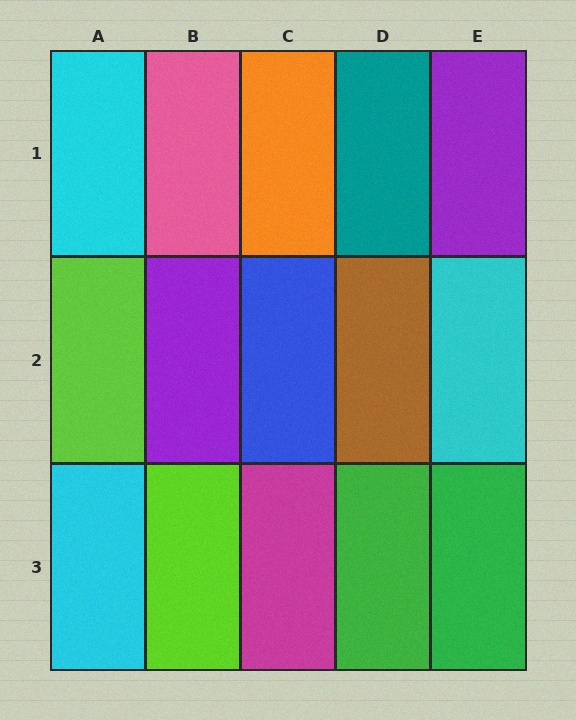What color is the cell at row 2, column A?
Lime.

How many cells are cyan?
3 cells are cyan.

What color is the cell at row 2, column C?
Blue.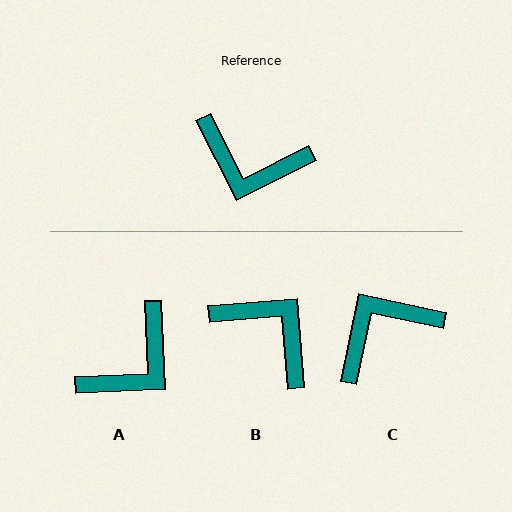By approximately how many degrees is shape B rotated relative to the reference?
Approximately 158 degrees counter-clockwise.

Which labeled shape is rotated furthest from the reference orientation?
B, about 158 degrees away.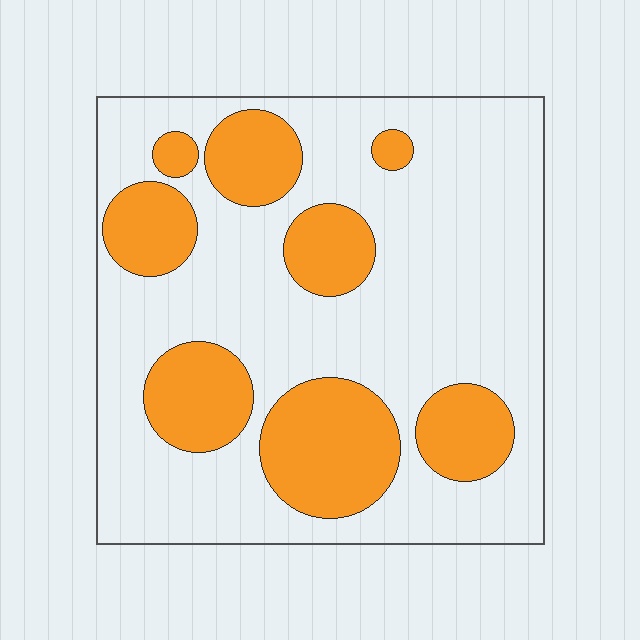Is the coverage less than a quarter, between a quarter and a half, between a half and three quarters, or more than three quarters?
Between a quarter and a half.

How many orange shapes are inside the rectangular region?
8.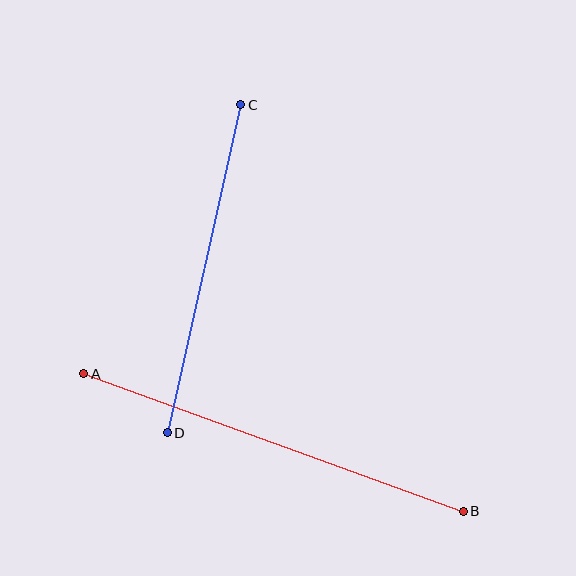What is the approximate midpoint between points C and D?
The midpoint is at approximately (204, 269) pixels.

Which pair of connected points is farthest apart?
Points A and B are farthest apart.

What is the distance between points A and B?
The distance is approximately 404 pixels.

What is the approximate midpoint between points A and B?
The midpoint is at approximately (274, 442) pixels.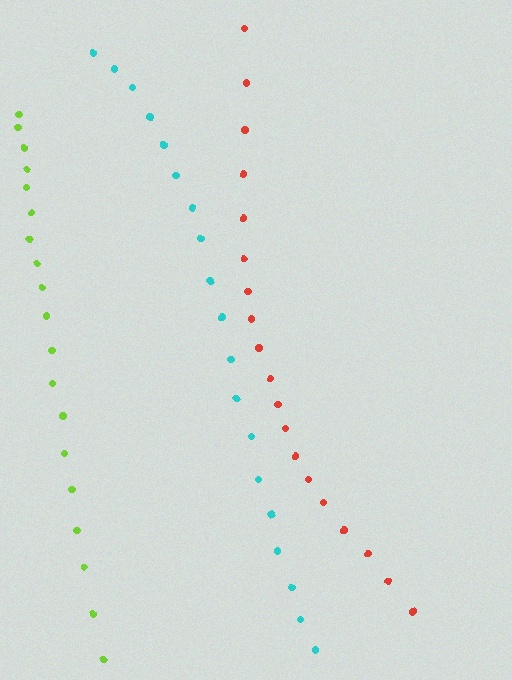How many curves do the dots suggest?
There are 3 distinct paths.